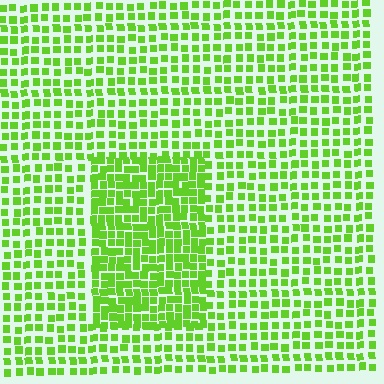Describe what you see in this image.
The image contains small lime elements arranged at two different densities. A rectangle-shaped region is visible where the elements are more densely packed than the surrounding area.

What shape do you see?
I see a rectangle.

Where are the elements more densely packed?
The elements are more densely packed inside the rectangle boundary.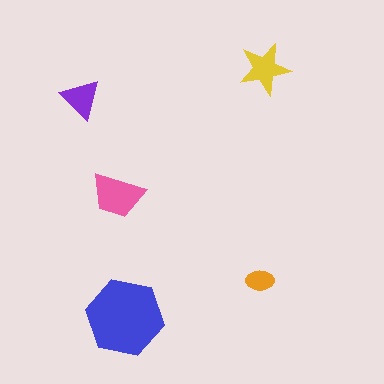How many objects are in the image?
There are 5 objects in the image.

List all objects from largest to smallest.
The blue hexagon, the pink trapezoid, the yellow star, the purple triangle, the orange ellipse.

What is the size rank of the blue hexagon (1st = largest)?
1st.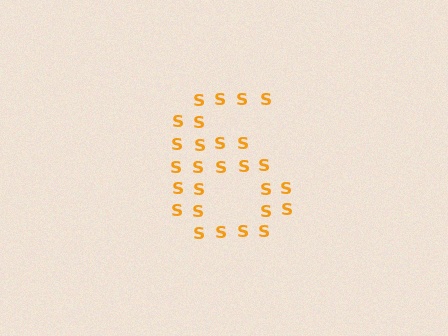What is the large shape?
The large shape is the digit 6.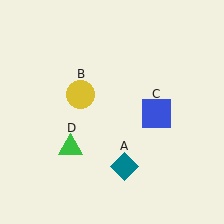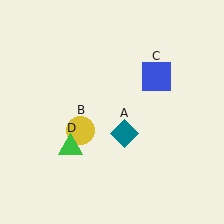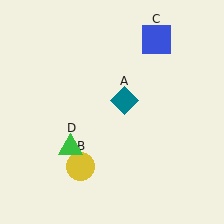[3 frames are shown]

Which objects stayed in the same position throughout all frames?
Green triangle (object D) remained stationary.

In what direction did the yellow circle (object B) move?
The yellow circle (object B) moved down.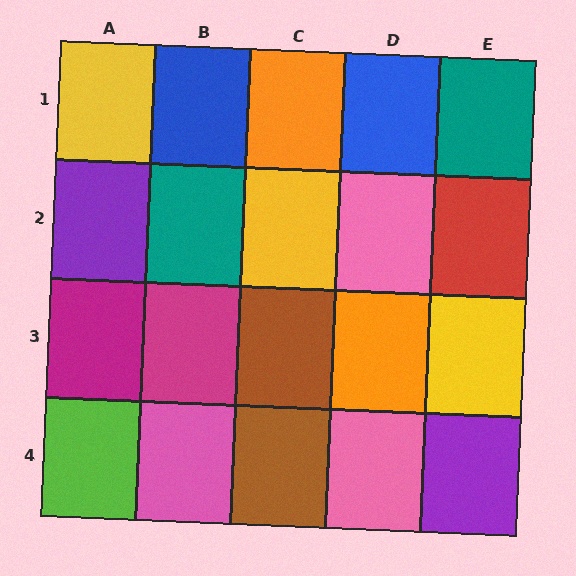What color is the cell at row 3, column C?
Brown.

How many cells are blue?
2 cells are blue.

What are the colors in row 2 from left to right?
Purple, teal, yellow, pink, red.